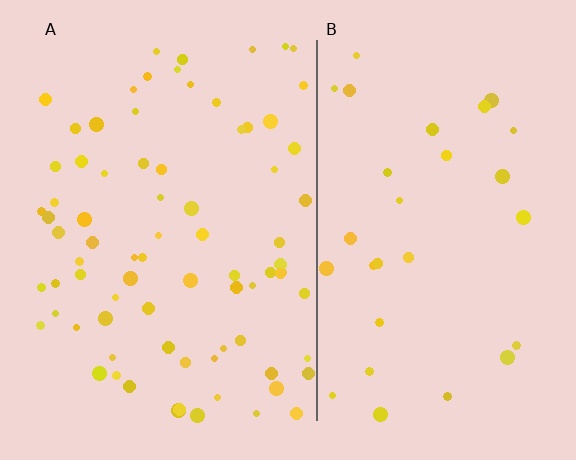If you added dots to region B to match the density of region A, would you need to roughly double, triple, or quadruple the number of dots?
Approximately triple.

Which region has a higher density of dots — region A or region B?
A (the left).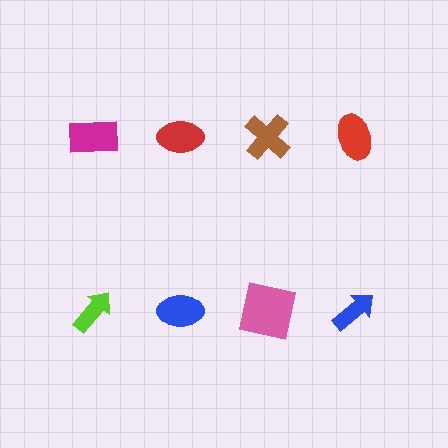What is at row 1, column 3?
A brown cross.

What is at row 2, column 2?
A blue ellipse.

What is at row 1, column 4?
A red ellipse.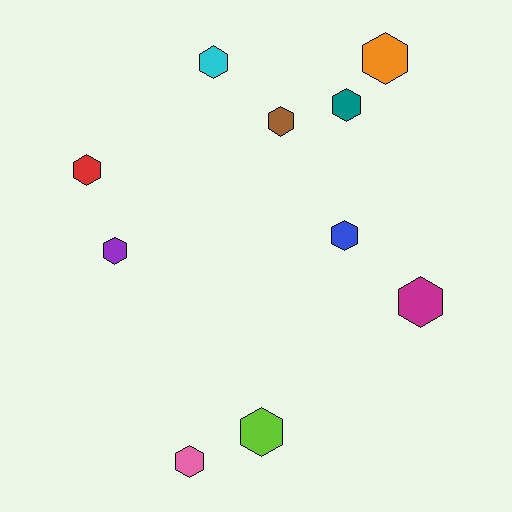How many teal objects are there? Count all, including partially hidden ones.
There is 1 teal object.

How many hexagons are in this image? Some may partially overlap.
There are 10 hexagons.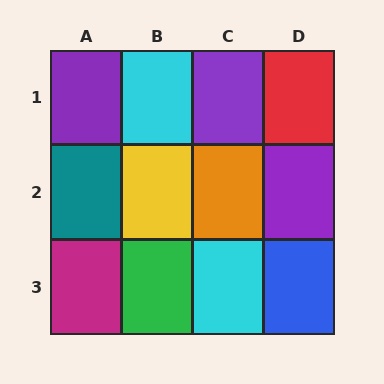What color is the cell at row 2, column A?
Teal.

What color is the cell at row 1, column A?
Purple.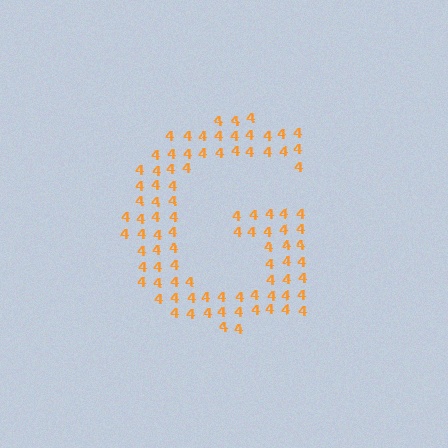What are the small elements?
The small elements are digit 4's.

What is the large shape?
The large shape is the letter G.